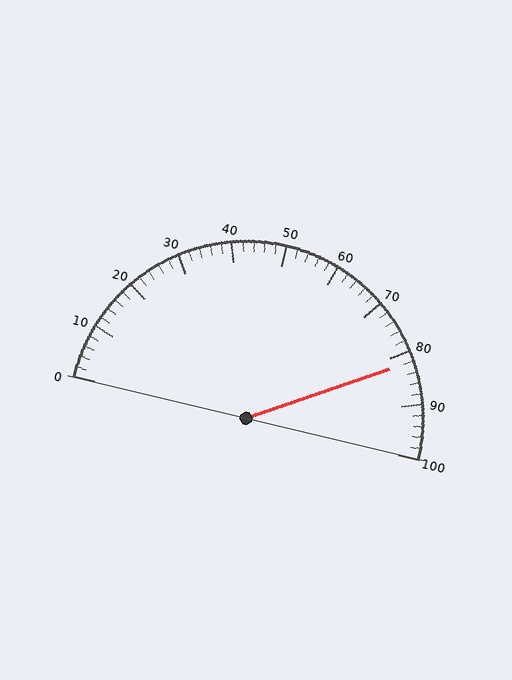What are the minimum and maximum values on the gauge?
The gauge ranges from 0 to 100.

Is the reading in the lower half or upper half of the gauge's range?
The reading is in the upper half of the range (0 to 100).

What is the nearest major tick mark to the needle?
The nearest major tick mark is 80.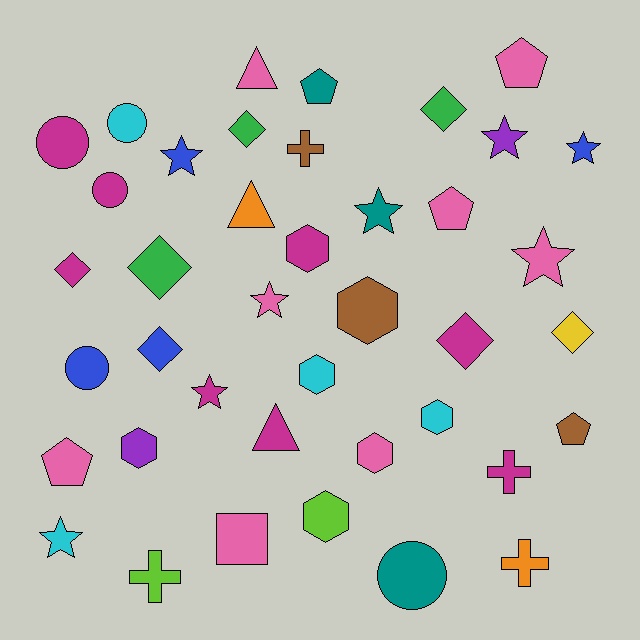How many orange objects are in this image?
There are 2 orange objects.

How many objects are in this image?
There are 40 objects.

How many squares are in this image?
There is 1 square.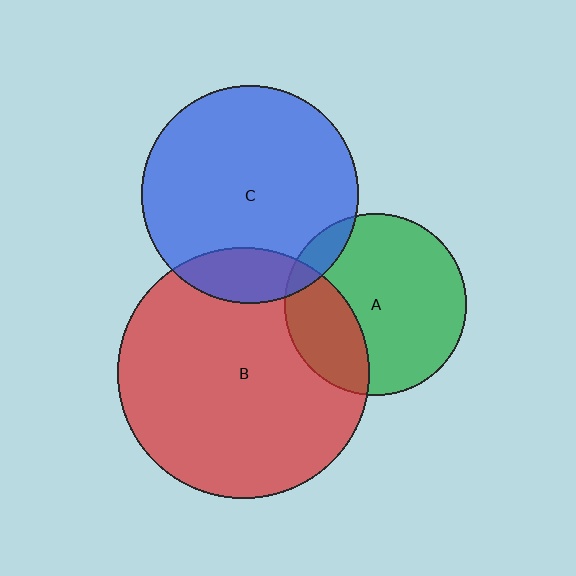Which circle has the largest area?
Circle B (red).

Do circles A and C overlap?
Yes.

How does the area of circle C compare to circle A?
Approximately 1.4 times.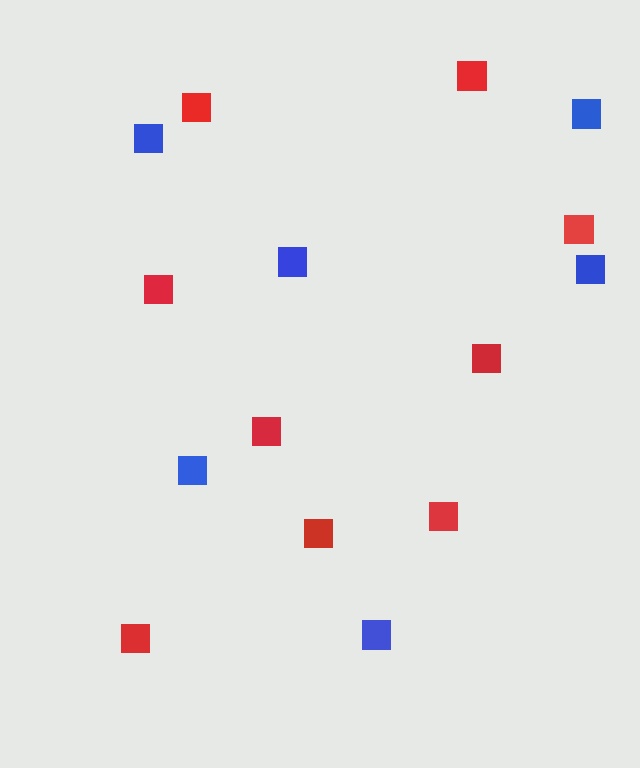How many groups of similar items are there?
There are 2 groups: one group of red squares (9) and one group of blue squares (6).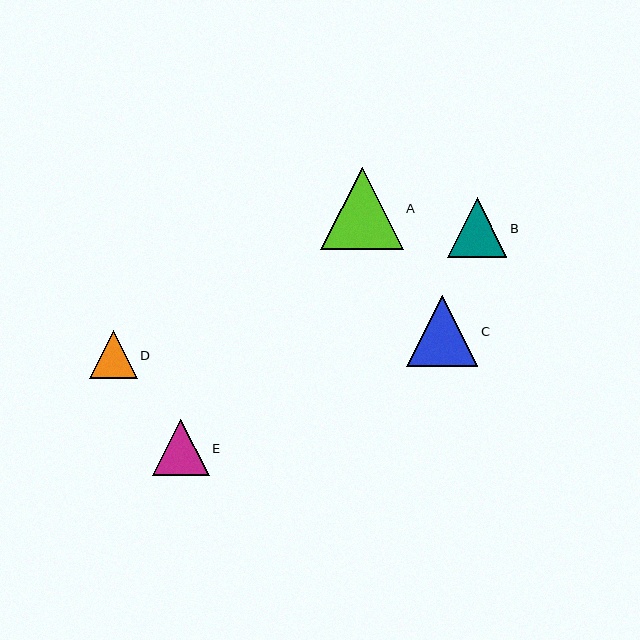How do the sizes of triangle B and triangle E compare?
Triangle B and triangle E are approximately the same size.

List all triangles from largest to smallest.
From largest to smallest: A, C, B, E, D.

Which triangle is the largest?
Triangle A is the largest with a size of approximately 83 pixels.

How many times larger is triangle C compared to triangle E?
Triangle C is approximately 1.3 times the size of triangle E.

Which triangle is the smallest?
Triangle D is the smallest with a size of approximately 48 pixels.